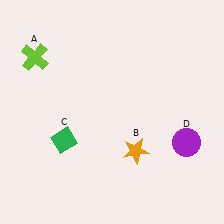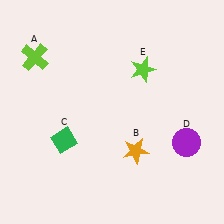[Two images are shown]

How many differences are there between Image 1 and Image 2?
There is 1 difference between the two images.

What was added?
A lime star (E) was added in Image 2.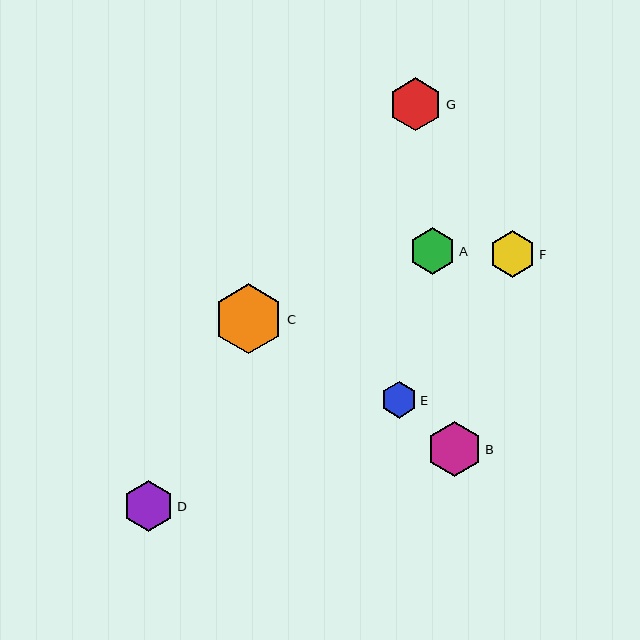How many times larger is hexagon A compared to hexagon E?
Hexagon A is approximately 1.3 times the size of hexagon E.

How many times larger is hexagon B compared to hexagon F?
Hexagon B is approximately 1.2 times the size of hexagon F.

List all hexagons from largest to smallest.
From largest to smallest: C, B, G, D, A, F, E.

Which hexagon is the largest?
Hexagon C is the largest with a size of approximately 70 pixels.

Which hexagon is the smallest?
Hexagon E is the smallest with a size of approximately 36 pixels.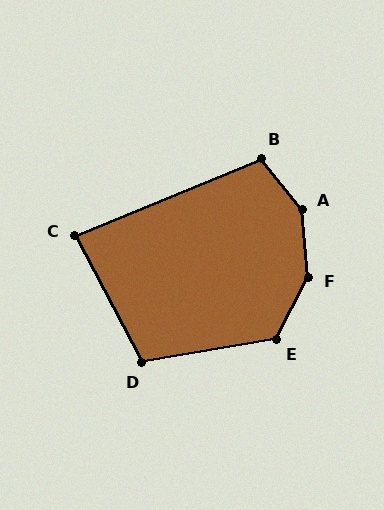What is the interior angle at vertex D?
Approximately 108 degrees (obtuse).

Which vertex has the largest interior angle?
A, at approximately 147 degrees.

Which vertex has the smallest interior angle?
C, at approximately 85 degrees.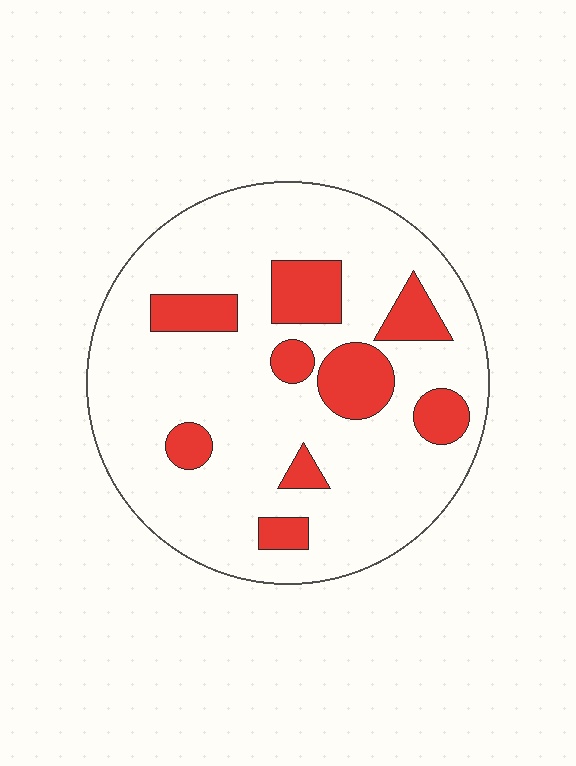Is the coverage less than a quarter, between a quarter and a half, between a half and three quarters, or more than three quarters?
Less than a quarter.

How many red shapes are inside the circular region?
9.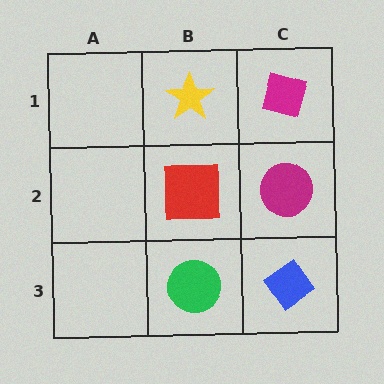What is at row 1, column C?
A magenta square.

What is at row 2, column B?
A red square.